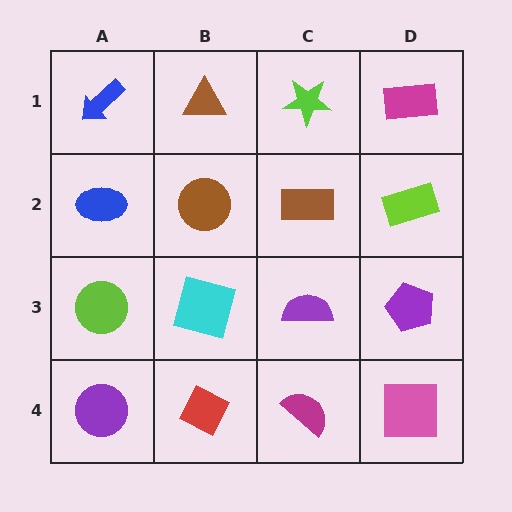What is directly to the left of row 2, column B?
A blue ellipse.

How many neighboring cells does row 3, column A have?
3.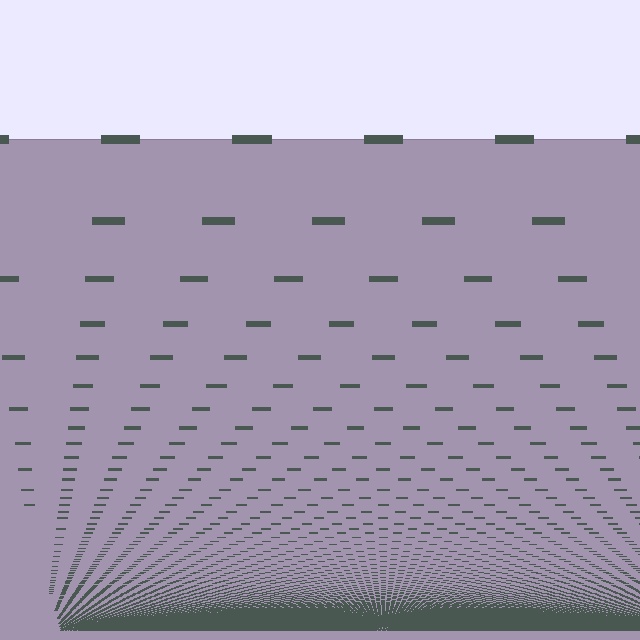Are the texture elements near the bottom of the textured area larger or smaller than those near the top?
Smaller. The gradient is inverted — elements near the bottom are smaller and denser.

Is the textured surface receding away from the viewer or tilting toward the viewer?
The surface appears to tilt toward the viewer. Texture elements get larger and sparser toward the top.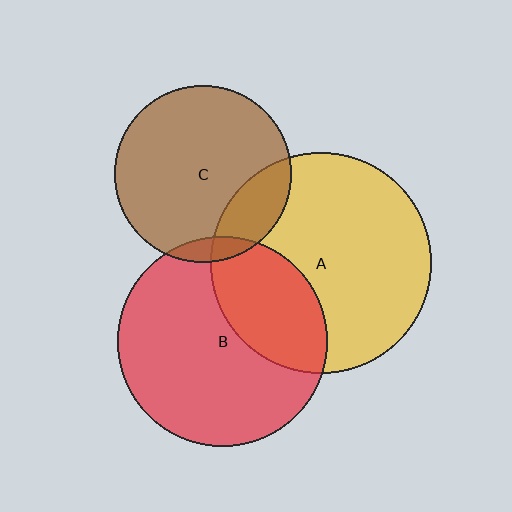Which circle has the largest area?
Circle A (yellow).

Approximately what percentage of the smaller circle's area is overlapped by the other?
Approximately 20%.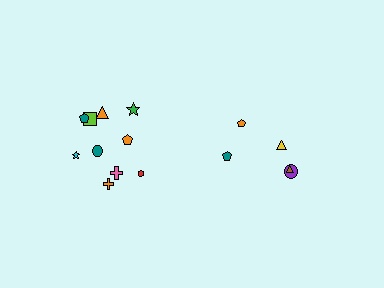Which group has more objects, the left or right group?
The left group.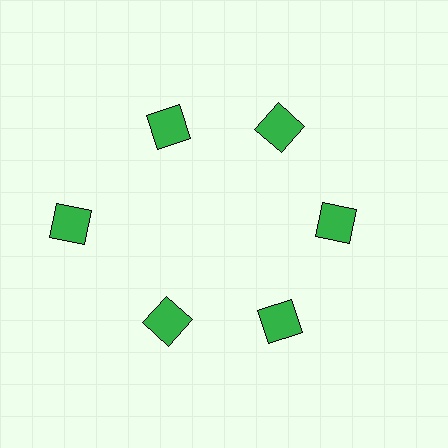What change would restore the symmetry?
The symmetry would be restored by moving it inward, back onto the ring so that all 6 squares sit at equal angles and equal distance from the center.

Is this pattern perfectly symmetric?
No. The 6 green squares are arranged in a ring, but one element near the 9 o'clock position is pushed outward from the center, breaking the 6-fold rotational symmetry.